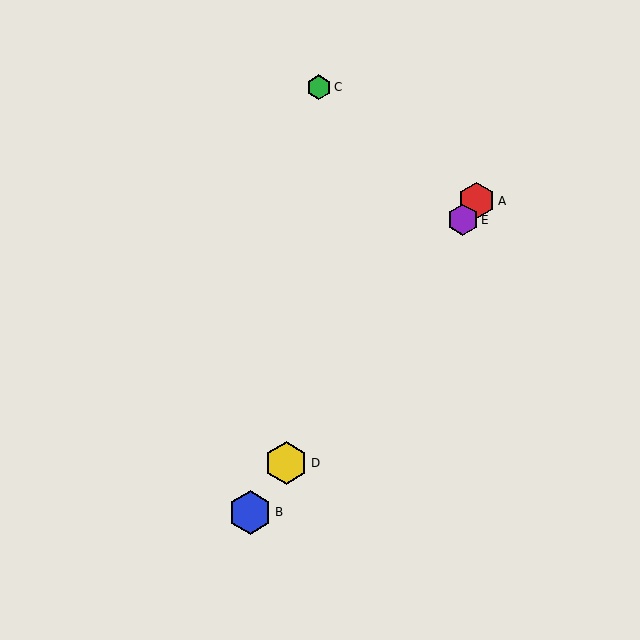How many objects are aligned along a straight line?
4 objects (A, B, D, E) are aligned along a straight line.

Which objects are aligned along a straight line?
Objects A, B, D, E are aligned along a straight line.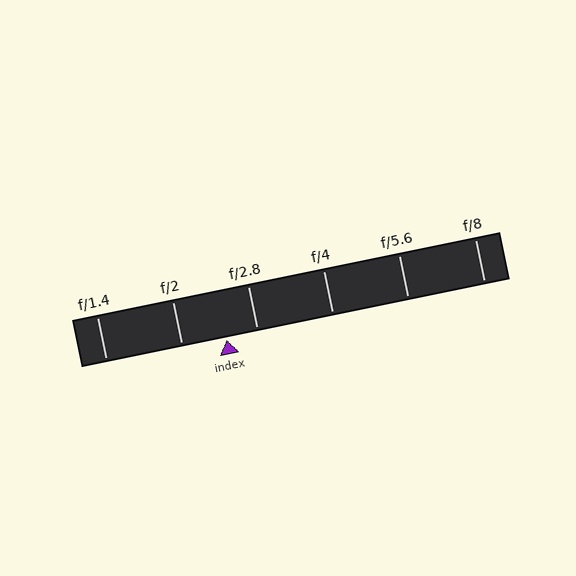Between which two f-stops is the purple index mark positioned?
The index mark is between f/2 and f/2.8.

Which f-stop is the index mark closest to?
The index mark is closest to f/2.8.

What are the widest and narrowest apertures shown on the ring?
The widest aperture shown is f/1.4 and the narrowest is f/8.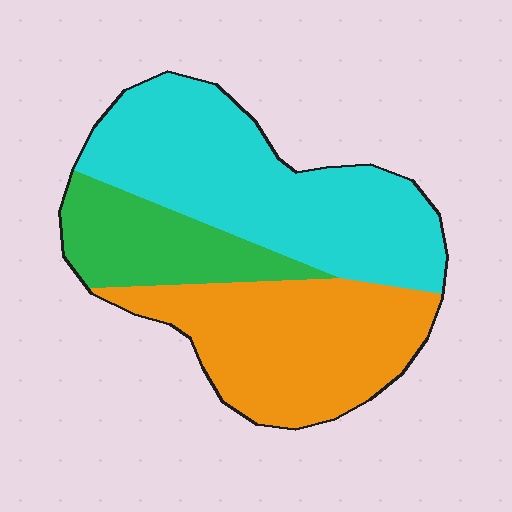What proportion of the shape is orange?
Orange takes up about three eighths (3/8) of the shape.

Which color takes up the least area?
Green, at roughly 20%.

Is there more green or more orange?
Orange.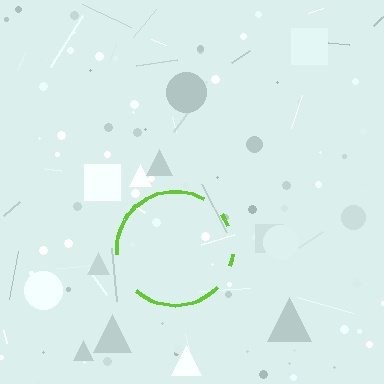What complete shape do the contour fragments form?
The contour fragments form a circle.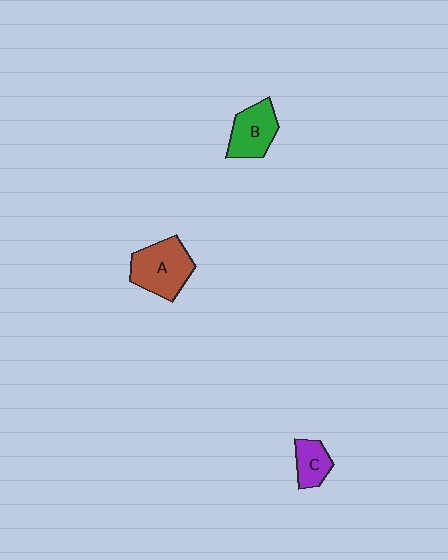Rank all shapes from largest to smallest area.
From largest to smallest: A (brown), B (green), C (purple).